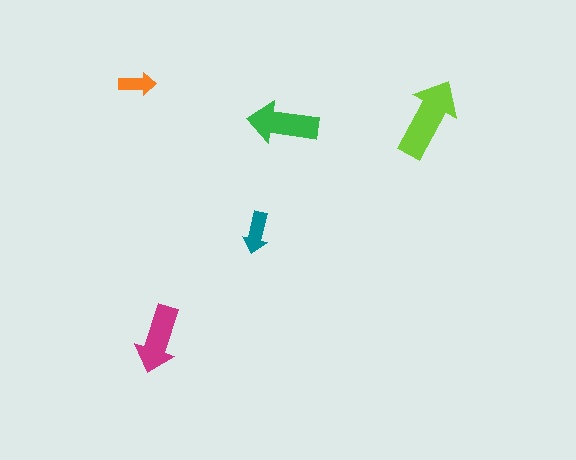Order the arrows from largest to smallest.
the lime one, the green one, the magenta one, the teal one, the orange one.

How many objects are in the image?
There are 5 objects in the image.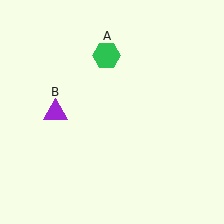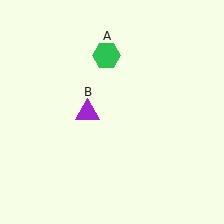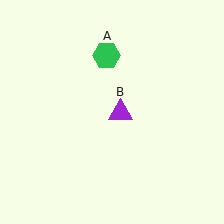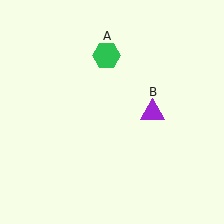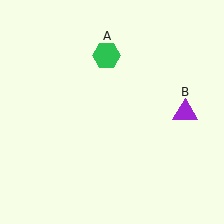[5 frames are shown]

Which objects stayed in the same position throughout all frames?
Green hexagon (object A) remained stationary.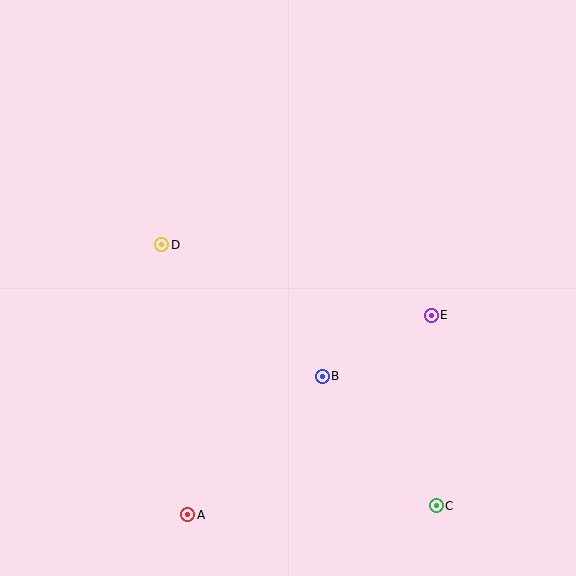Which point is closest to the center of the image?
Point B at (322, 376) is closest to the center.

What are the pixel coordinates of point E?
Point E is at (431, 315).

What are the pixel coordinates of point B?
Point B is at (322, 376).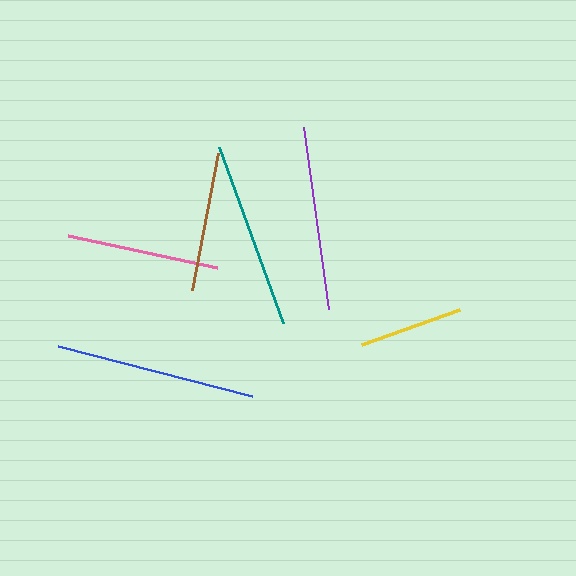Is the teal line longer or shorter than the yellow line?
The teal line is longer than the yellow line.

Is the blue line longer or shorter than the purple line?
The blue line is longer than the purple line.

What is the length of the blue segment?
The blue segment is approximately 200 pixels long.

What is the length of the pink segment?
The pink segment is approximately 152 pixels long.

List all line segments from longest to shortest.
From longest to shortest: blue, teal, purple, pink, brown, yellow.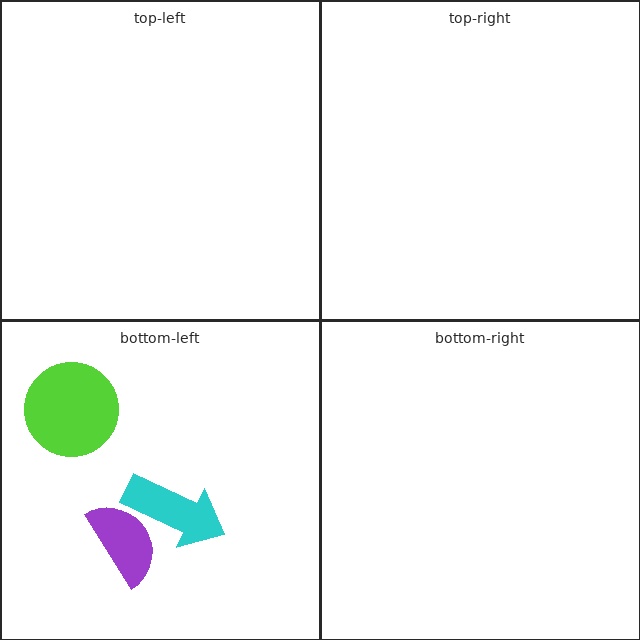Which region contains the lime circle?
The bottom-left region.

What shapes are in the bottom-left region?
The purple semicircle, the cyan arrow, the lime circle.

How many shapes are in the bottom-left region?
3.